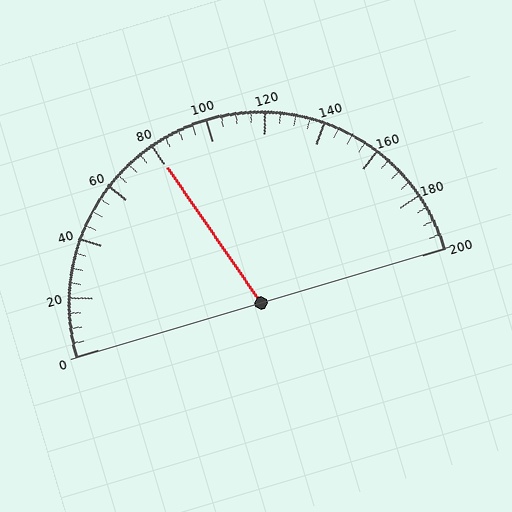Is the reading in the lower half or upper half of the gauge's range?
The reading is in the lower half of the range (0 to 200).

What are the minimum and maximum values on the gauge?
The gauge ranges from 0 to 200.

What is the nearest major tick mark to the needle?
The nearest major tick mark is 80.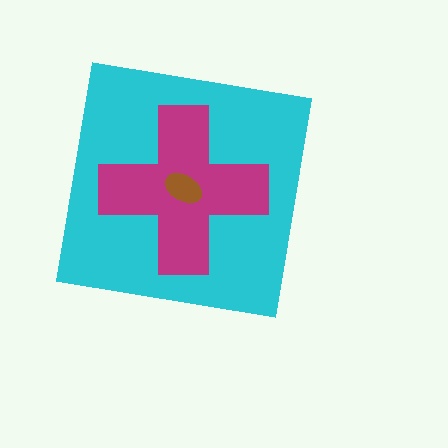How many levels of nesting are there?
3.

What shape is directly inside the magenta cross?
The brown ellipse.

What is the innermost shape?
The brown ellipse.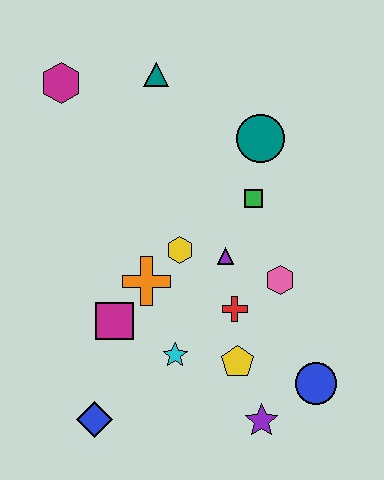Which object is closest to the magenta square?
The orange cross is closest to the magenta square.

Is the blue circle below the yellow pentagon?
Yes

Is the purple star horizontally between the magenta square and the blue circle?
Yes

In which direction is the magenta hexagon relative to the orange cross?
The magenta hexagon is above the orange cross.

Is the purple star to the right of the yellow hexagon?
Yes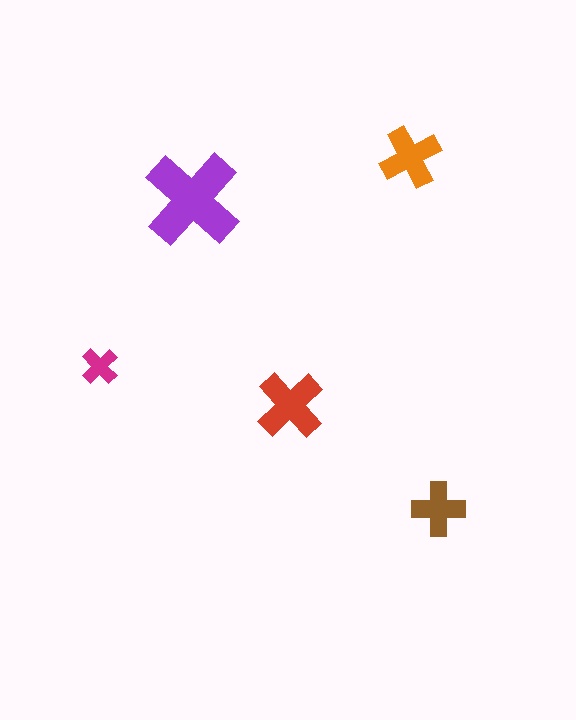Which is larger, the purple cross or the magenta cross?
The purple one.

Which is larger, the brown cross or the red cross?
The red one.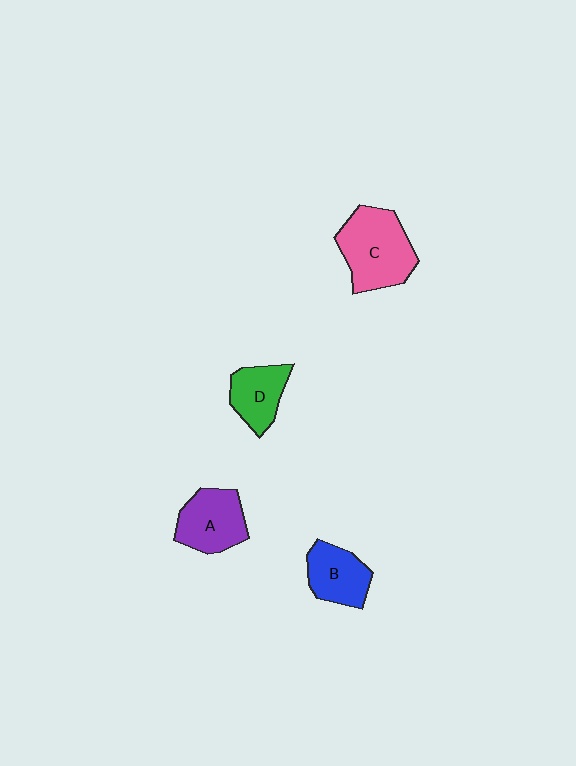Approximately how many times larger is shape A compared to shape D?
Approximately 1.2 times.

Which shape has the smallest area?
Shape D (green).